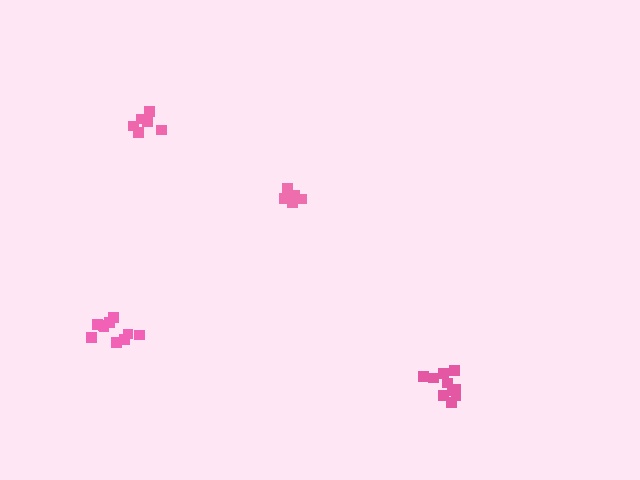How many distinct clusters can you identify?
There are 4 distinct clusters.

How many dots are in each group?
Group 1: 6 dots, Group 2: 10 dots, Group 3: 5 dots, Group 4: 10 dots (31 total).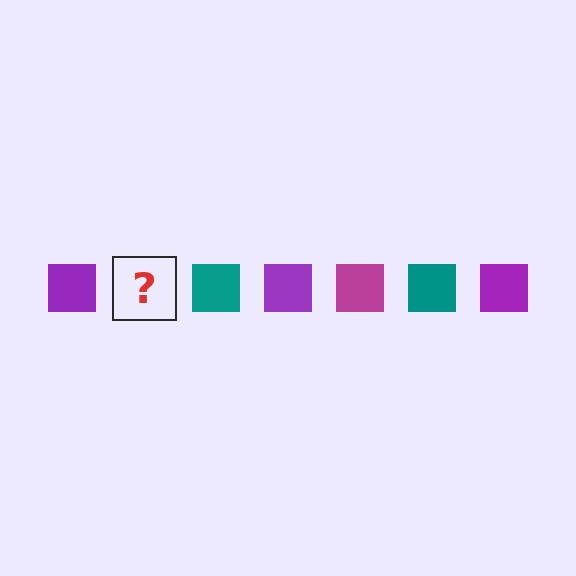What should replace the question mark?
The question mark should be replaced with a magenta square.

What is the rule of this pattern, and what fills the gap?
The rule is that the pattern cycles through purple, magenta, teal squares. The gap should be filled with a magenta square.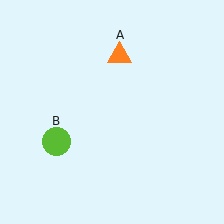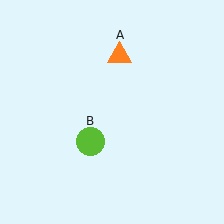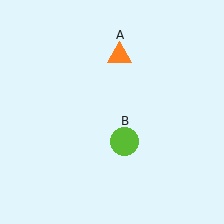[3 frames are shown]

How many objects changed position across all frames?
1 object changed position: lime circle (object B).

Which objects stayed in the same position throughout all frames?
Orange triangle (object A) remained stationary.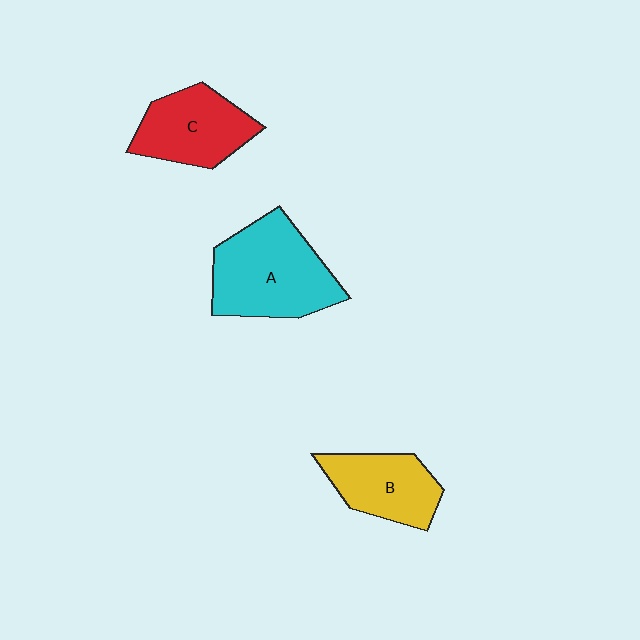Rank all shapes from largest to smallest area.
From largest to smallest: A (cyan), C (red), B (yellow).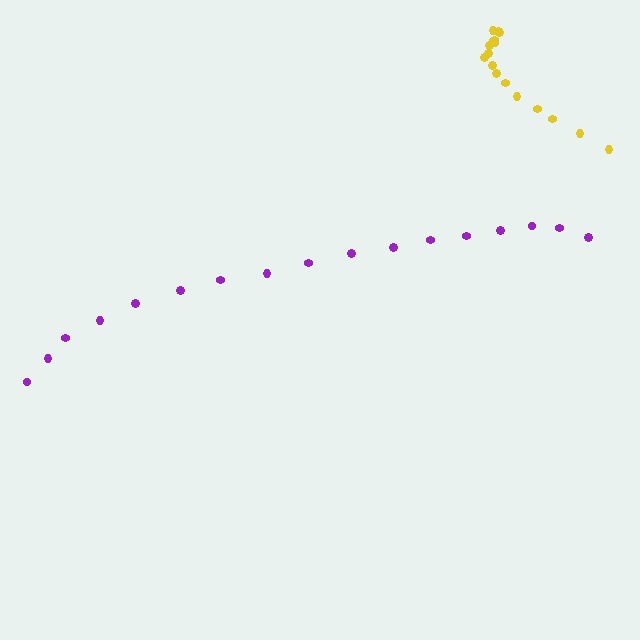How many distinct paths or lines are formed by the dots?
There are 2 distinct paths.